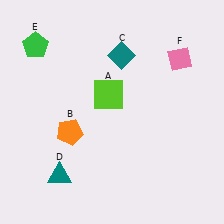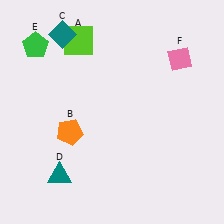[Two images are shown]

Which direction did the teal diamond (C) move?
The teal diamond (C) moved left.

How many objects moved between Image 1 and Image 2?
2 objects moved between the two images.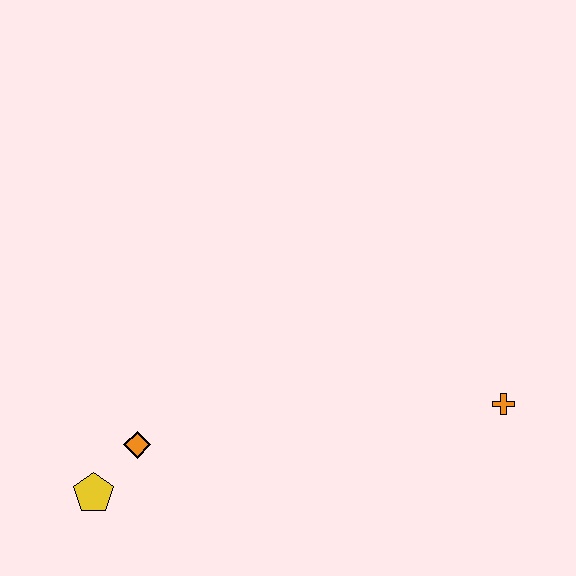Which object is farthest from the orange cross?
The yellow pentagon is farthest from the orange cross.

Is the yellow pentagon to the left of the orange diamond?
Yes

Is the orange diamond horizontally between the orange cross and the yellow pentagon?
Yes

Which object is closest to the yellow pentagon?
The orange diamond is closest to the yellow pentagon.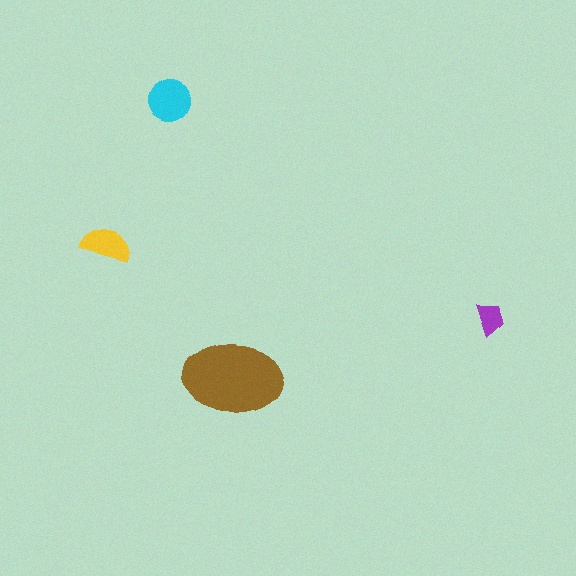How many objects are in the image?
There are 4 objects in the image.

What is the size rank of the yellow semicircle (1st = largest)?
3rd.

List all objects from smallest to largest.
The purple trapezoid, the yellow semicircle, the cyan circle, the brown ellipse.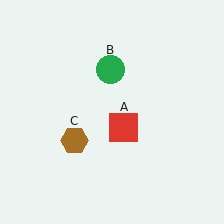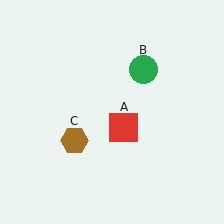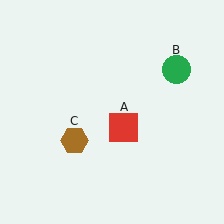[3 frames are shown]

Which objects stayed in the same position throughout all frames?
Red square (object A) and brown hexagon (object C) remained stationary.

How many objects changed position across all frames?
1 object changed position: green circle (object B).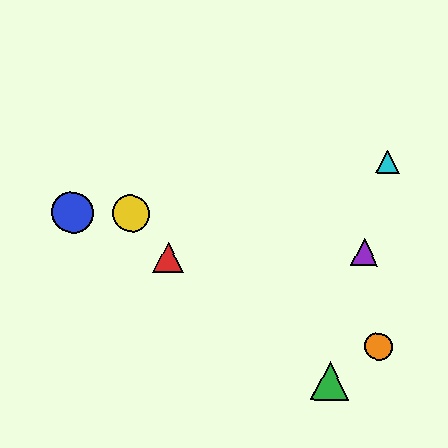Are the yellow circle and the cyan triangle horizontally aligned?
No, the yellow circle is at y≈213 and the cyan triangle is at y≈162.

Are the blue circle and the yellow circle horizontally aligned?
Yes, both are at y≈213.